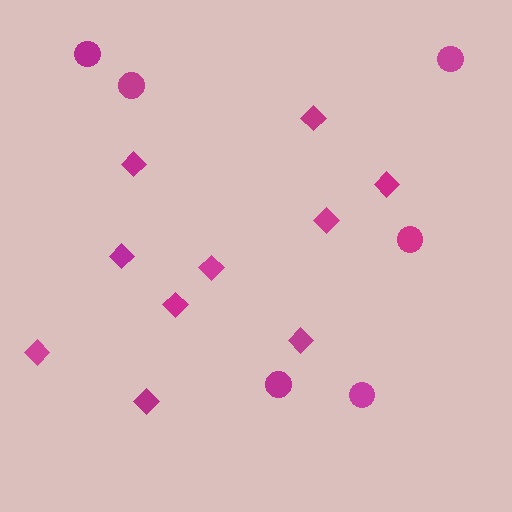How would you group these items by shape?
There are 2 groups: one group of diamonds (10) and one group of circles (6).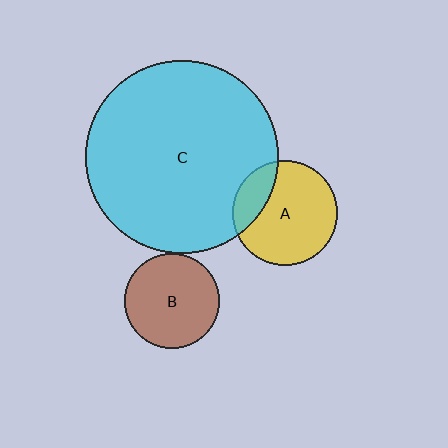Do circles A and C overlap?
Yes.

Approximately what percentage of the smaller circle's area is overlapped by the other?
Approximately 20%.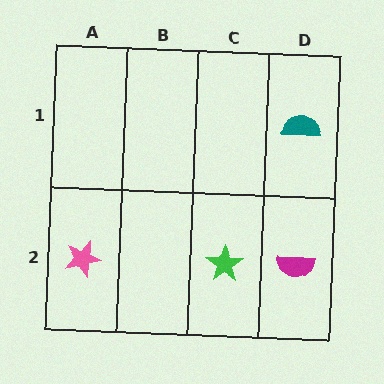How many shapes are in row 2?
3 shapes.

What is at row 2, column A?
A pink star.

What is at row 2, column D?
A magenta semicircle.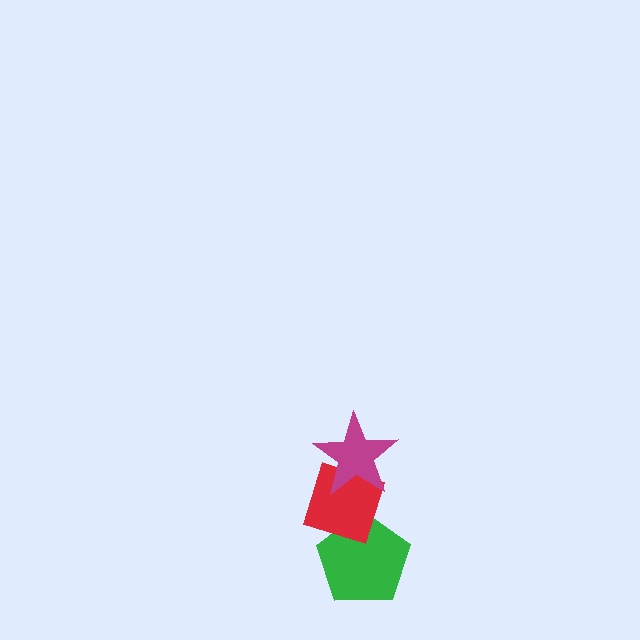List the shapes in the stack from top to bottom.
From top to bottom: the magenta star, the red diamond, the green pentagon.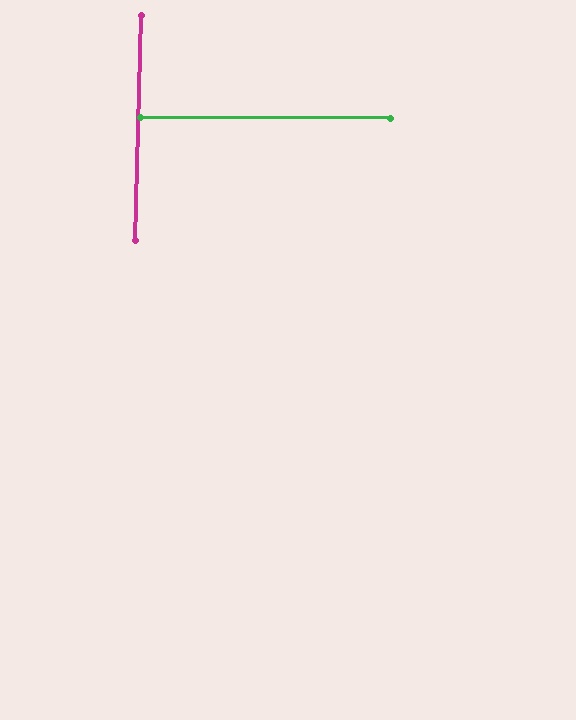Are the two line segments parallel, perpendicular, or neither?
Perpendicular — they meet at approximately 89°.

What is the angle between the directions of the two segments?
Approximately 89 degrees.